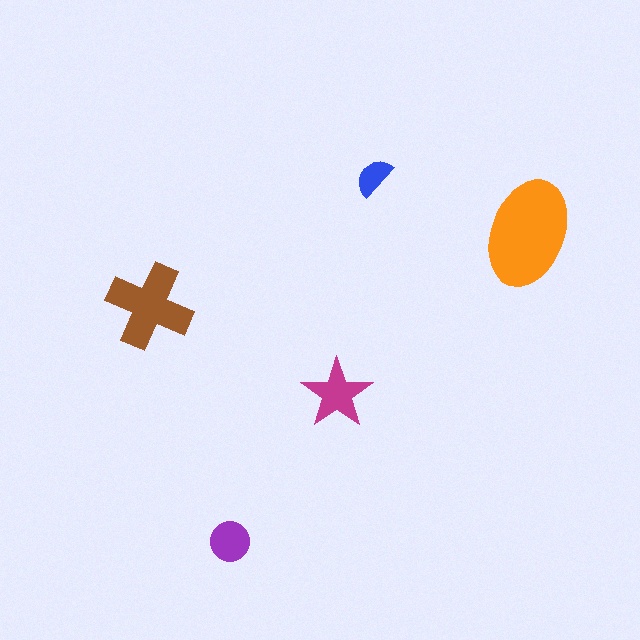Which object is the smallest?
The blue semicircle.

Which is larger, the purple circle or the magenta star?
The magenta star.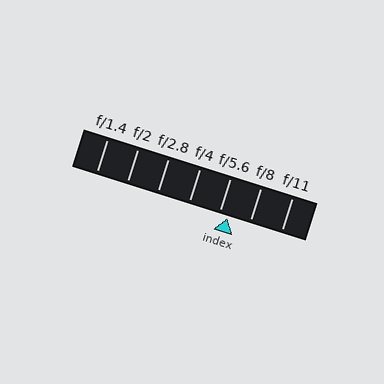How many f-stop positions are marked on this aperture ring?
There are 7 f-stop positions marked.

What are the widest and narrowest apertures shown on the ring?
The widest aperture shown is f/1.4 and the narrowest is f/11.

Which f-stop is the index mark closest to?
The index mark is closest to f/5.6.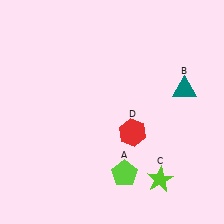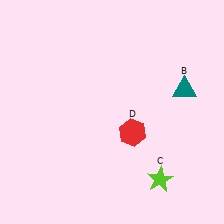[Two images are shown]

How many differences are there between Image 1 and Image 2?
There is 1 difference between the two images.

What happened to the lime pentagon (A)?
The lime pentagon (A) was removed in Image 2. It was in the bottom-right area of Image 1.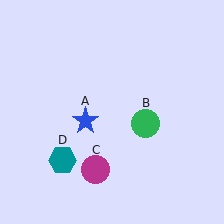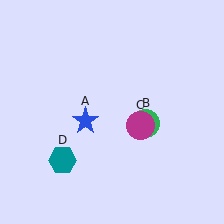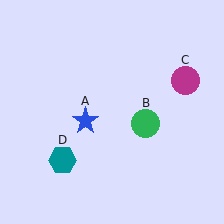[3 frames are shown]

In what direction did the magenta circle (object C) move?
The magenta circle (object C) moved up and to the right.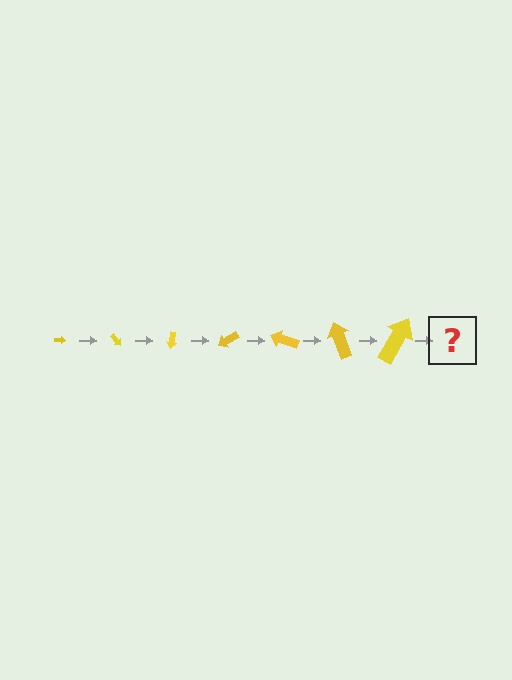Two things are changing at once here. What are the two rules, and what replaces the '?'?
The two rules are that the arrow grows larger each step and it rotates 50 degrees each step. The '?' should be an arrow, larger than the previous one and rotated 350 degrees from the start.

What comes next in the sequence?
The next element should be an arrow, larger than the previous one and rotated 350 degrees from the start.